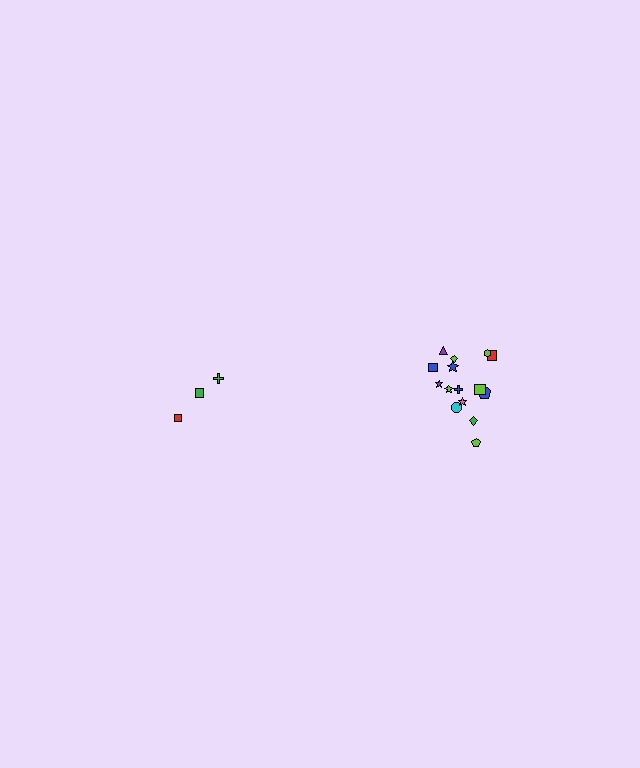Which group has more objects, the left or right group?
The right group.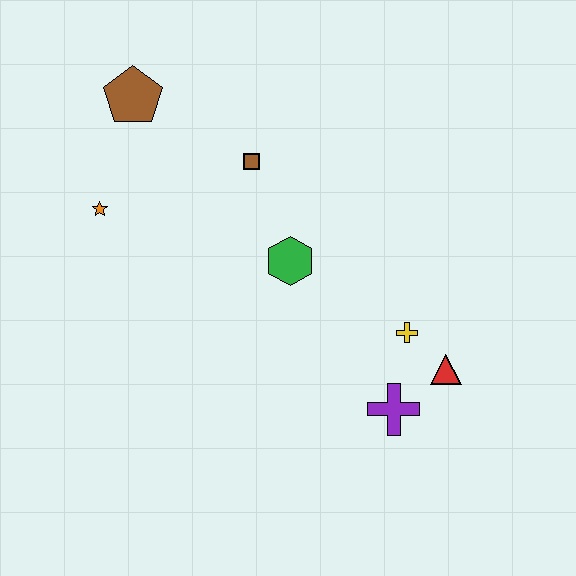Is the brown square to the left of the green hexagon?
Yes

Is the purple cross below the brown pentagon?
Yes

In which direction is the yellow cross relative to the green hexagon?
The yellow cross is to the right of the green hexagon.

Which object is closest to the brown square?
The green hexagon is closest to the brown square.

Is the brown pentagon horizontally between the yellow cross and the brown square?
No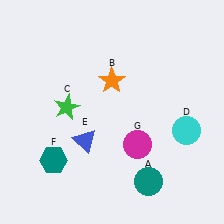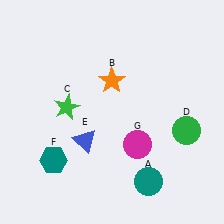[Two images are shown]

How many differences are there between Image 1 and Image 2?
There is 1 difference between the two images.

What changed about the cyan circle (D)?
In Image 1, D is cyan. In Image 2, it changed to green.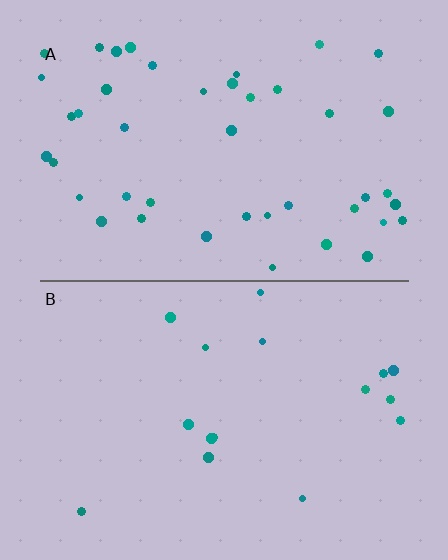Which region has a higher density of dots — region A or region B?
A (the top).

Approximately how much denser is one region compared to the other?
Approximately 2.7× — region A over region B.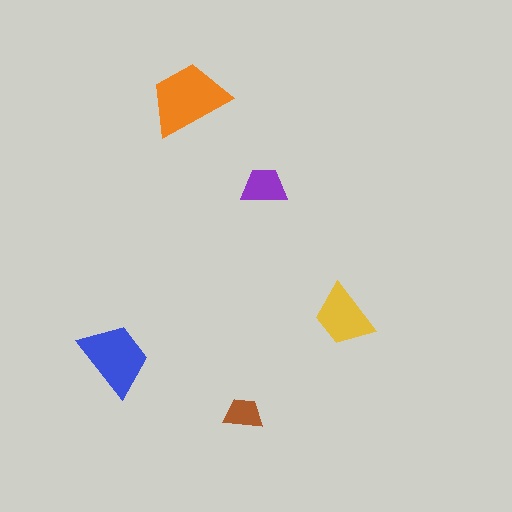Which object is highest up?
The orange trapezoid is topmost.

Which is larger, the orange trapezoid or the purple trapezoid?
The orange one.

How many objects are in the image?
There are 5 objects in the image.